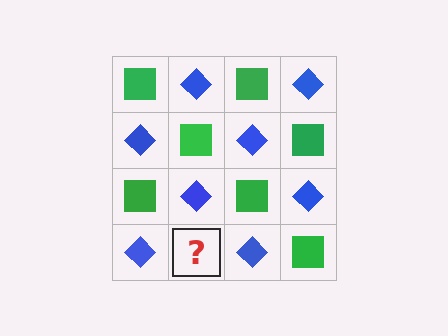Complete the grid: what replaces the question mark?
The question mark should be replaced with a green square.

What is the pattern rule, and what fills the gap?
The rule is that it alternates green square and blue diamond in a checkerboard pattern. The gap should be filled with a green square.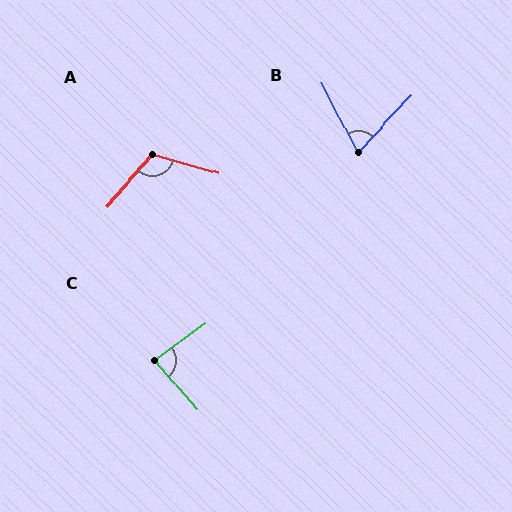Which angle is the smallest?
B, at approximately 71 degrees.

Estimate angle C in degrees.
Approximately 86 degrees.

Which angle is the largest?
A, at approximately 115 degrees.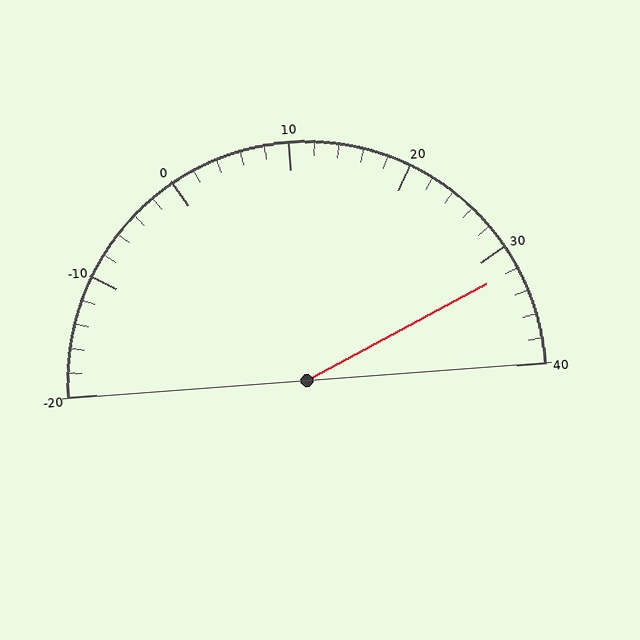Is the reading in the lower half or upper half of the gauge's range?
The reading is in the upper half of the range (-20 to 40).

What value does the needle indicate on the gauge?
The needle indicates approximately 32.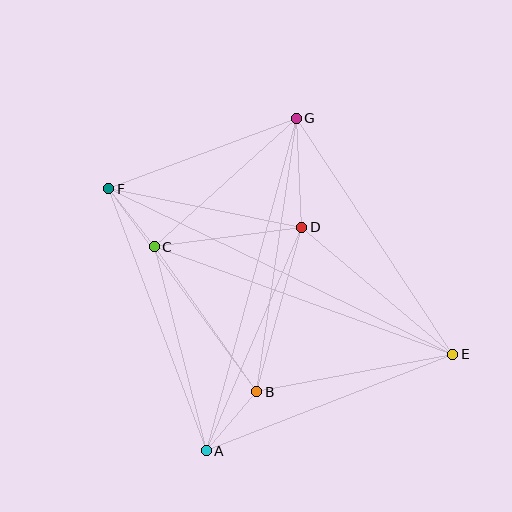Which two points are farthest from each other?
Points E and F are farthest from each other.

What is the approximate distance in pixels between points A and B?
The distance between A and B is approximately 77 pixels.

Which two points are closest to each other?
Points C and F are closest to each other.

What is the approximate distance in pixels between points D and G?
The distance between D and G is approximately 109 pixels.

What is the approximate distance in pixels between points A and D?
The distance between A and D is approximately 243 pixels.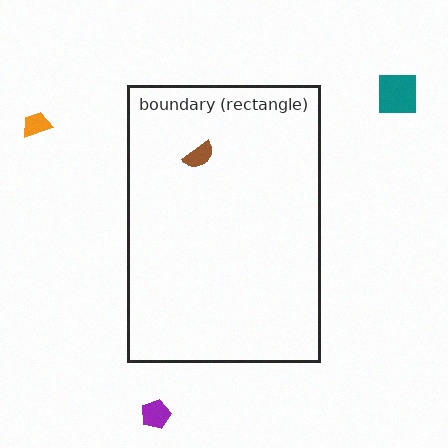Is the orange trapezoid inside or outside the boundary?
Outside.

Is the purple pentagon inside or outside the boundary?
Outside.